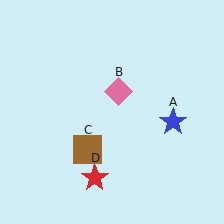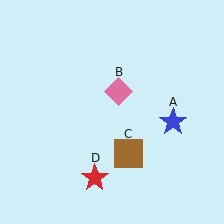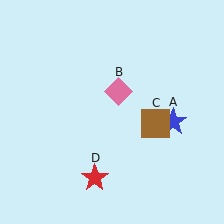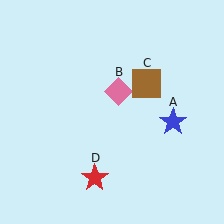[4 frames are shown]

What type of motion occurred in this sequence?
The brown square (object C) rotated counterclockwise around the center of the scene.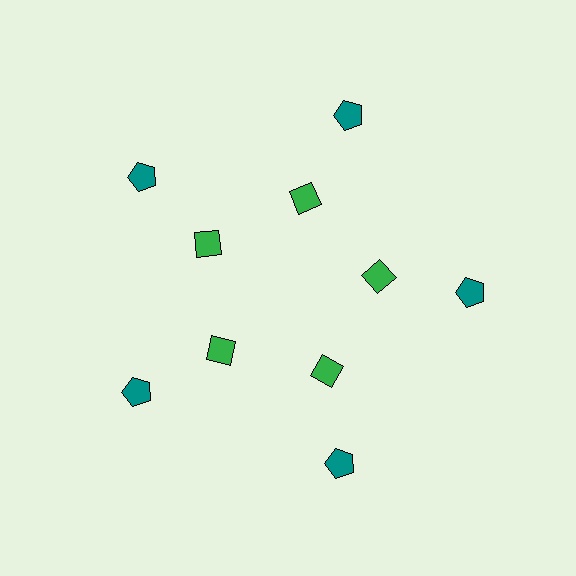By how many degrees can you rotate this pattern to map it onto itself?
The pattern maps onto itself every 72 degrees of rotation.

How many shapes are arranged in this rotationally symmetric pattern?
There are 10 shapes, arranged in 5 groups of 2.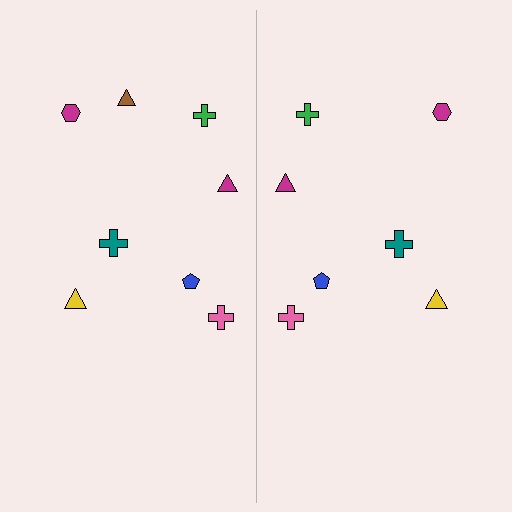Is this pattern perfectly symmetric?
No, the pattern is not perfectly symmetric. A brown triangle is missing from the right side.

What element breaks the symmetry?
A brown triangle is missing from the right side.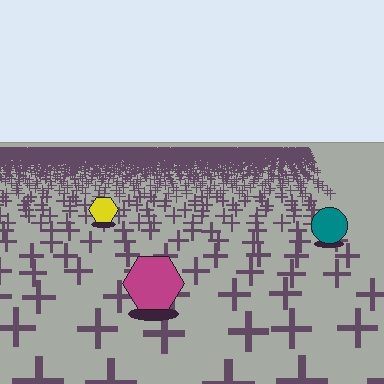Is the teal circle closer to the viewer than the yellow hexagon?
Yes. The teal circle is closer — you can tell from the texture gradient: the ground texture is coarser near it.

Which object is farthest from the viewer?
The yellow hexagon is farthest from the viewer. It appears smaller and the ground texture around it is denser.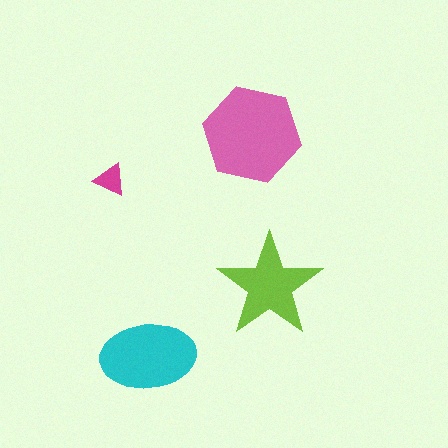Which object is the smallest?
The magenta triangle.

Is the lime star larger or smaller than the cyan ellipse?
Smaller.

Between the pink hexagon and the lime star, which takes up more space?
The pink hexagon.